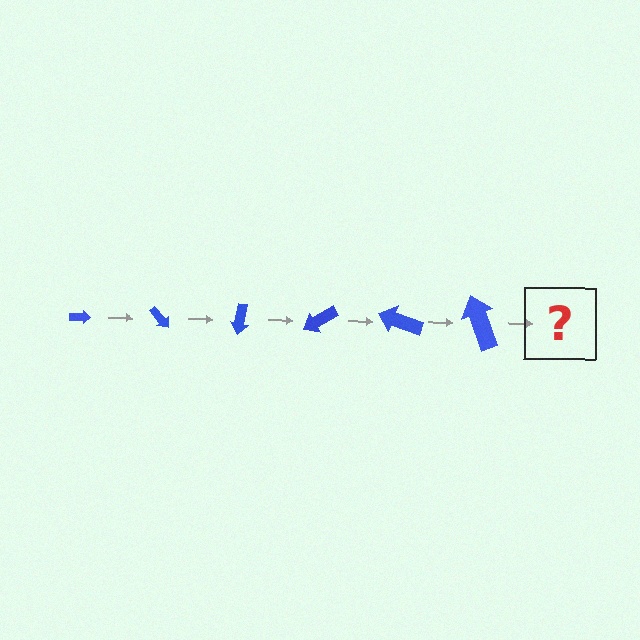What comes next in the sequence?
The next element should be an arrow, larger than the previous one and rotated 300 degrees from the start.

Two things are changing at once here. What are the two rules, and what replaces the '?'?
The two rules are that the arrow grows larger each step and it rotates 50 degrees each step. The '?' should be an arrow, larger than the previous one and rotated 300 degrees from the start.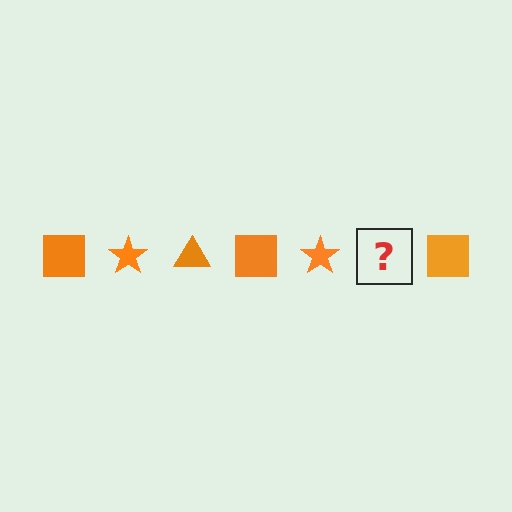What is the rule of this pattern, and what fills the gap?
The rule is that the pattern cycles through square, star, triangle shapes in orange. The gap should be filled with an orange triangle.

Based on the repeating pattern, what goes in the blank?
The blank should be an orange triangle.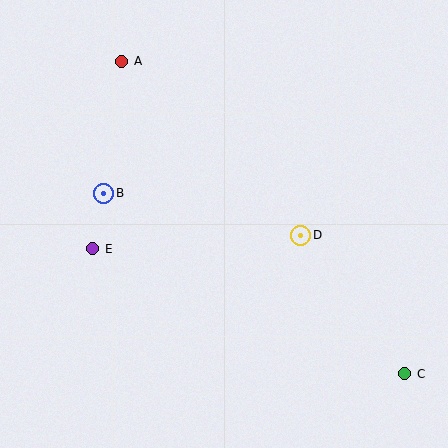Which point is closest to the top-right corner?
Point D is closest to the top-right corner.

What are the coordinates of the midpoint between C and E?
The midpoint between C and E is at (249, 311).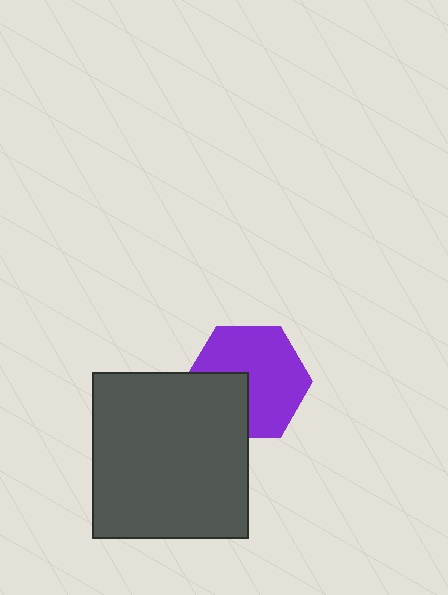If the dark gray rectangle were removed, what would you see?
You would see the complete purple hexagon.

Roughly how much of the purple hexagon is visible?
Most of it is visible (roughly 68%).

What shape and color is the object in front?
The object in front is a dark gray rectangle.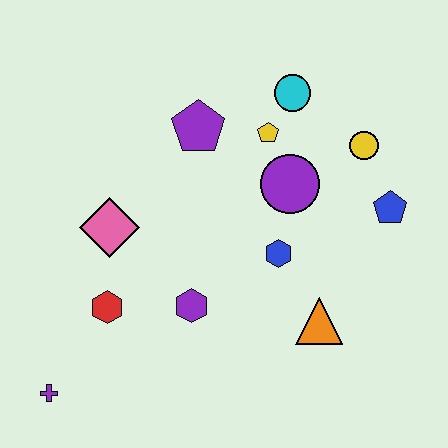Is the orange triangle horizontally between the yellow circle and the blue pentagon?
No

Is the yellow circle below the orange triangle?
No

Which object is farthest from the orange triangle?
The purple cross is farthest from the orange triangle.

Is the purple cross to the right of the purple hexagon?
No